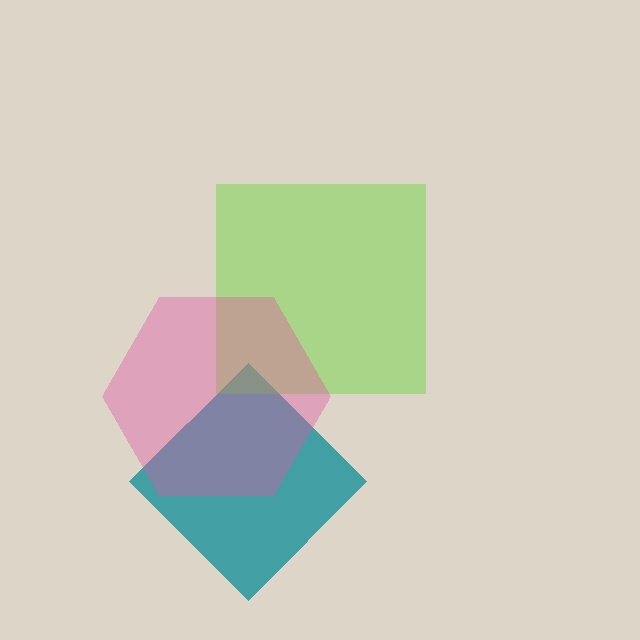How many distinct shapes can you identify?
There are 3 distinct shapes: a teal diamond, a lime square, a pink hexagon.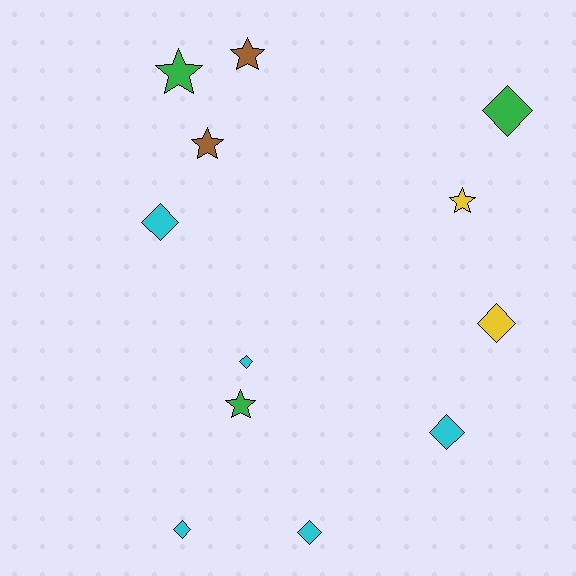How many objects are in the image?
There are 12 objects.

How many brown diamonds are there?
There are no brown diamonds.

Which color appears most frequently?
Cyan, with 5 objects.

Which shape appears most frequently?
Diamond, with 7 objects.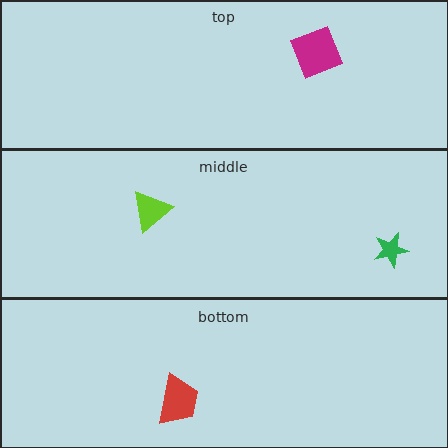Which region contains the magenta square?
The top region.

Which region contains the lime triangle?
The middle region.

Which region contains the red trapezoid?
The bottom region.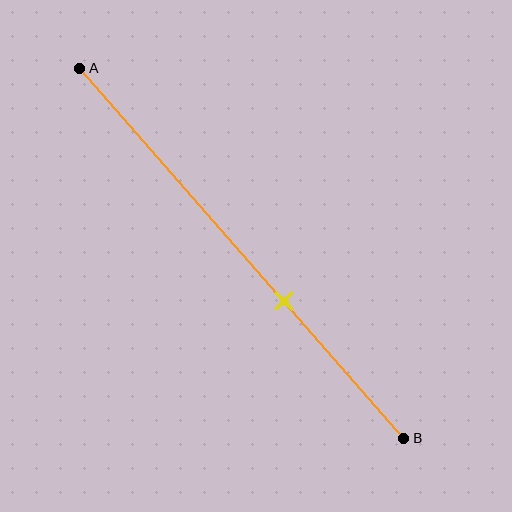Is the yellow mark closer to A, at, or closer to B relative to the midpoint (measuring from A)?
The yellow mark is closer to point B than the midpoint of segment AB.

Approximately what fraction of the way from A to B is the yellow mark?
The yellow mark is approximately 65% of the way from A to B.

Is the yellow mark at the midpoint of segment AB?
No, the mark is at about 65% from A, not at the 50% midpoint.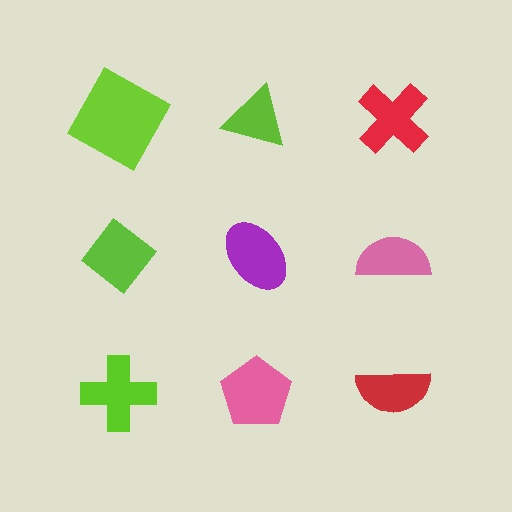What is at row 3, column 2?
A pink pentagon.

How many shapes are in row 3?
3 shapes.